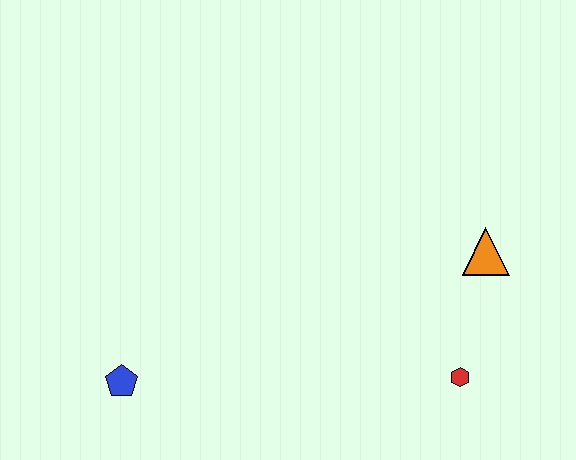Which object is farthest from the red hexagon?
The blue pentagon is farthest from the red hexagon.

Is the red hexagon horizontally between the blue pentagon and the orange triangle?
Yes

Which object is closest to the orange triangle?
The red hexagon is closest to the orange triangle.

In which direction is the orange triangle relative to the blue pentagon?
The orange triangle is to the right of the blue pentagon.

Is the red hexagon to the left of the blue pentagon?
No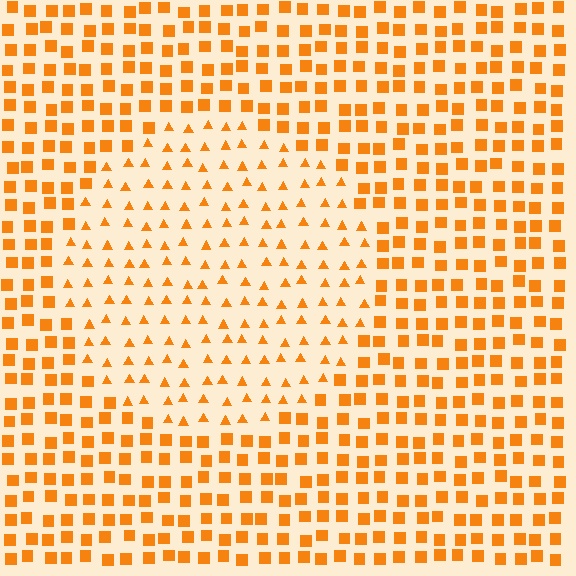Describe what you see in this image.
The image is filled with small orange elements arranged in a uniform grid. A circle-shaped region contains triangles, while the surrounding area contains squares. The boundary is defined purely by the change in element shape.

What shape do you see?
I see a circle.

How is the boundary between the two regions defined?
The boundary is defined by a change in element shape: triangles inside vs. squares outside. All elements share the same color and spacing.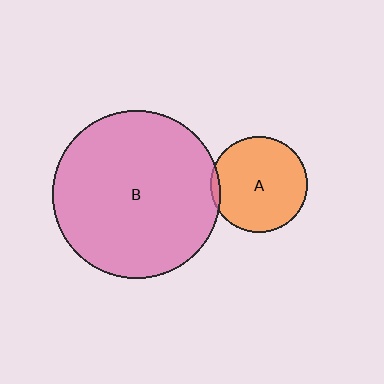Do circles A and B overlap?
Yes.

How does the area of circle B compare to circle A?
Approximately 3.0 times.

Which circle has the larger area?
Circle B (pink).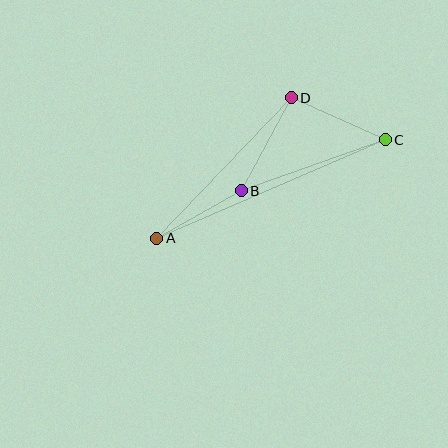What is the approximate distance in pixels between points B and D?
The distance between B and D is approximately 105 pixels.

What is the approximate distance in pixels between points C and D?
The distance between C and D is approximately 103 pixels.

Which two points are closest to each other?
Points A and B are closest to each other.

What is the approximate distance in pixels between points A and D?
The distance between A and D is approximately 194 pixels.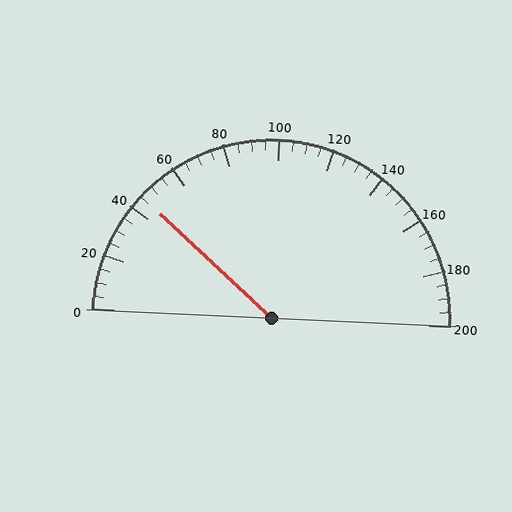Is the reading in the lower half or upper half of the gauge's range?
The reading is in the lower half of the range (0 to 200).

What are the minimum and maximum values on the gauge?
The gauge ranges from 0 to 200.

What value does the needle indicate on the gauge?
The needle indicates approximately 45.